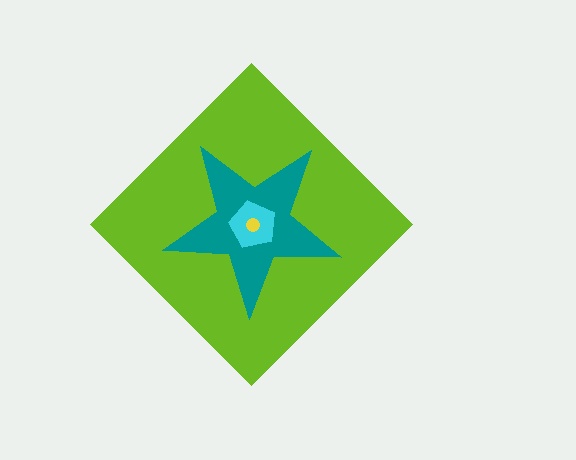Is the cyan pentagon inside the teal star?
Yes.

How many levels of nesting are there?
4.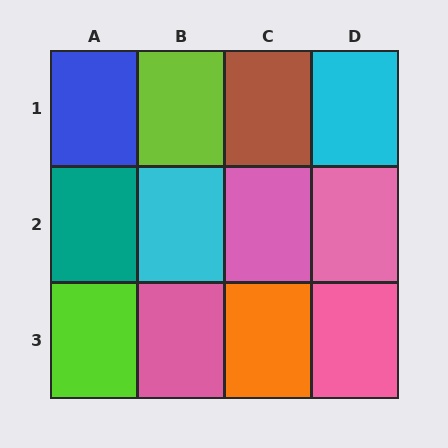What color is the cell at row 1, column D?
Cyan.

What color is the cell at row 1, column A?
Blue.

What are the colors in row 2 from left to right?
Teal, cyan, pink, pink.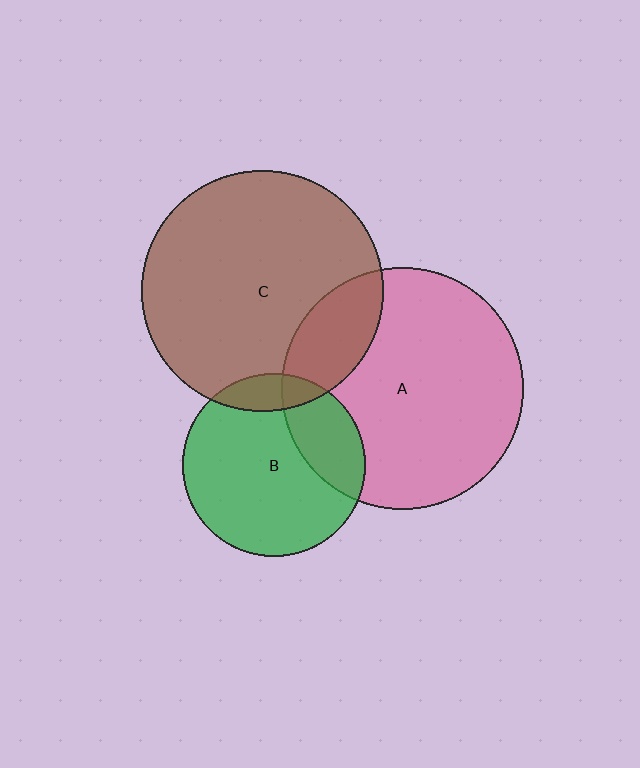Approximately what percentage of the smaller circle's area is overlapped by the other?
Approximately 25%.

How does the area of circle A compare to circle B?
Approximately 1.7 times.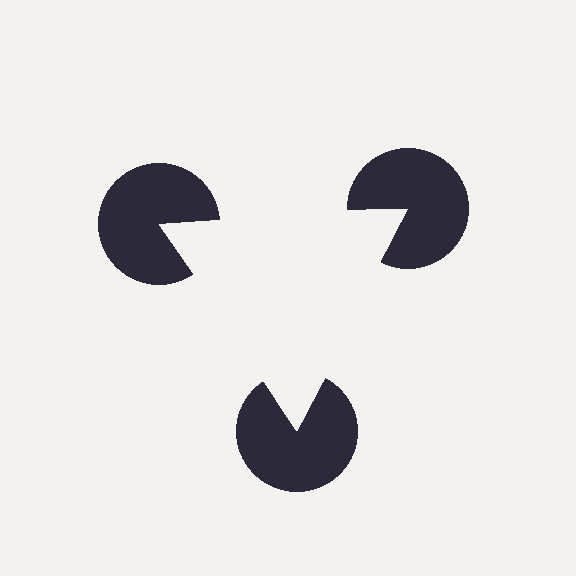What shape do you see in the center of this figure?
An illusory triangle — its edges are inferred from the aligned wedge cuts in the pac-man discs, not physically drawn.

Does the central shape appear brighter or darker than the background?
It typically appears slightly brighter than the background, even though no actual brightness change is drawn.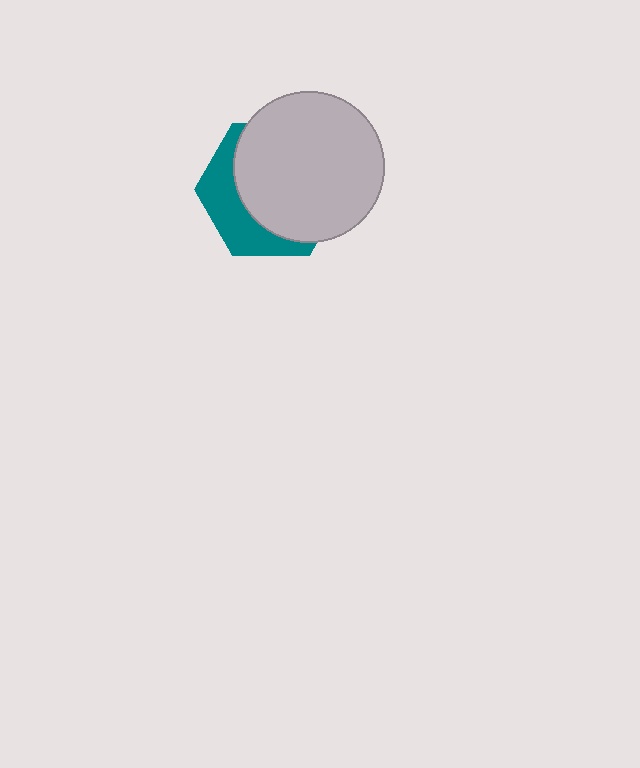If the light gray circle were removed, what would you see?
You would see the complete teal hexagon.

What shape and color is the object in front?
The object in front is a light gray circle.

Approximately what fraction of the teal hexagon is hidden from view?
Roughly 67% of the teal hexagon is hidden behind the light gray circle.